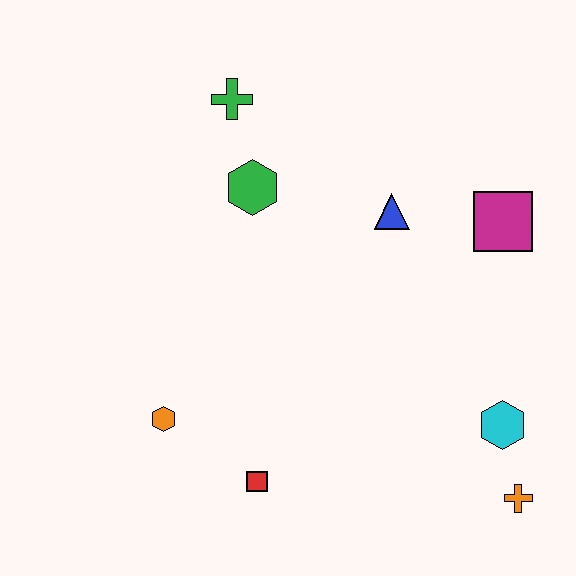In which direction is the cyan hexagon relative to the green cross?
The cyan hexagon is below the green cross.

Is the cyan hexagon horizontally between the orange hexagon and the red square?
No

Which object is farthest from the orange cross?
The green cross is farthest from the orange cross.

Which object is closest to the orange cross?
The cyan hexagon is closest to the orange cross.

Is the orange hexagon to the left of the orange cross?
Yes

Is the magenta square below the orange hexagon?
No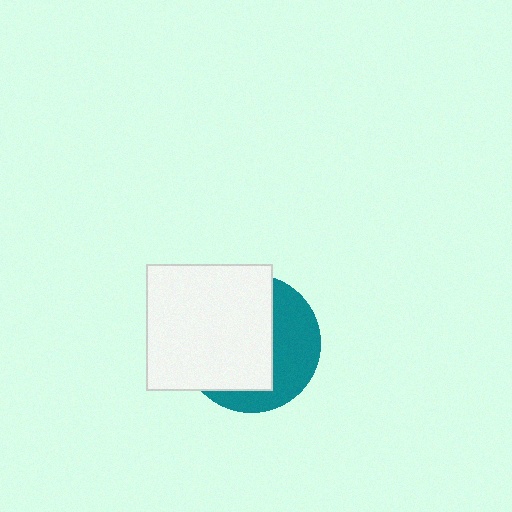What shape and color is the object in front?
The object in front is a white square.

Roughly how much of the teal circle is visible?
A small part of it is visible (roughly 38%).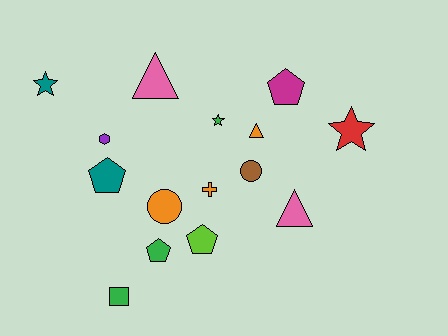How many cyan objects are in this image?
There are no cyan objects.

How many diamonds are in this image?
There are no diamonds.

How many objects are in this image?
There are 15 objects.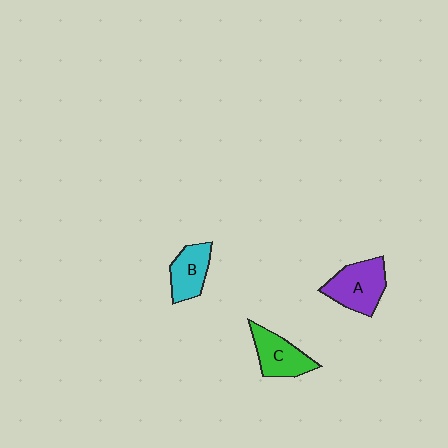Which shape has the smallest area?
Shape B (cyan).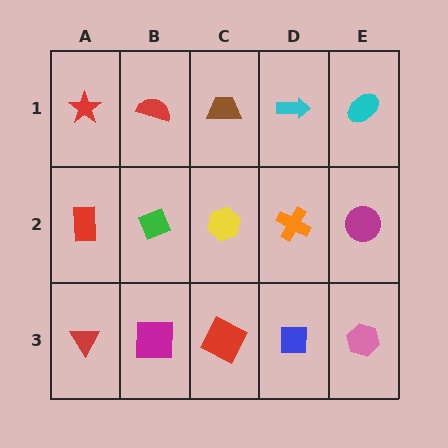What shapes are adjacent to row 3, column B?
A green diamond (row 2, column B), a red triangle (row 3, column A), a red square (row 3, column C).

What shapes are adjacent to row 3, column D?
An orange cross (row 2, column D), a red square (row 3, column C), a pink hexagon (row 3, column E).